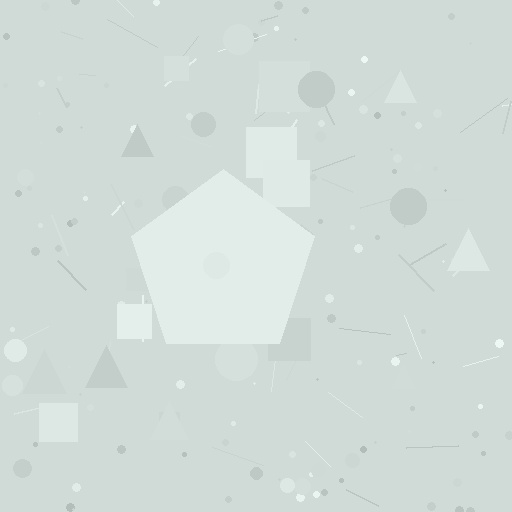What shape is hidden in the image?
A pentagon is hidden in the image.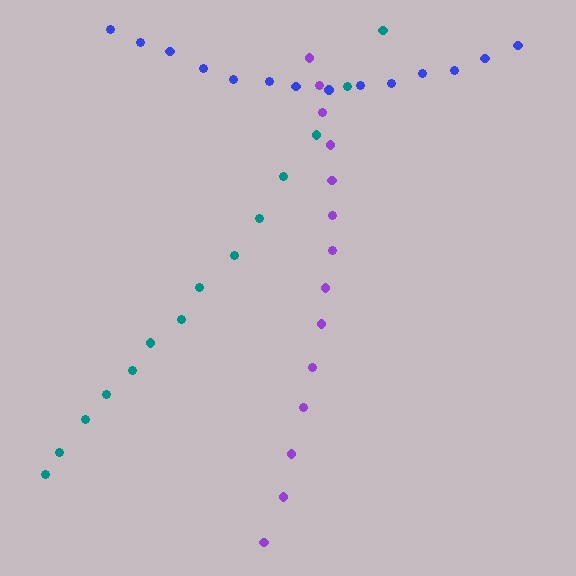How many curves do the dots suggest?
There are 3 distinct paths.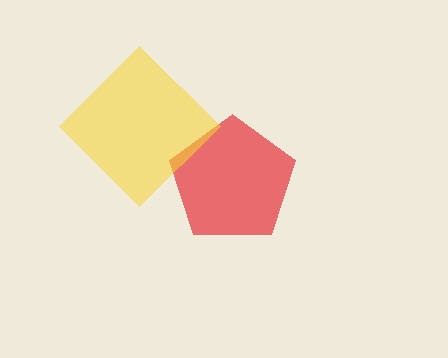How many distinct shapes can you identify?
There are 2 distinct shapes: a red pentagon, a yellow diamond.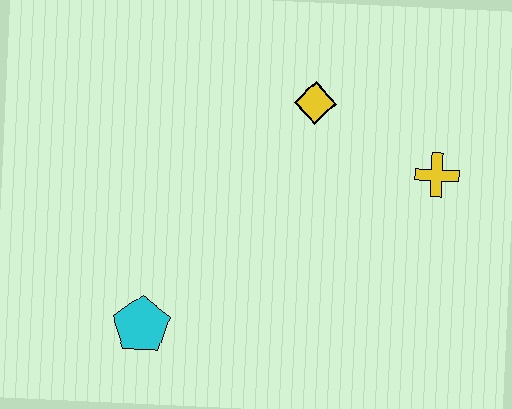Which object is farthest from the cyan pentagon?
The yellow cross is farthest from the cyan pentagon.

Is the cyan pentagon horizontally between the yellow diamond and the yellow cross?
No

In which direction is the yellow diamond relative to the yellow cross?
The yellow diamond is to the left of the yellow cross.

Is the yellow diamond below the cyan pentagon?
No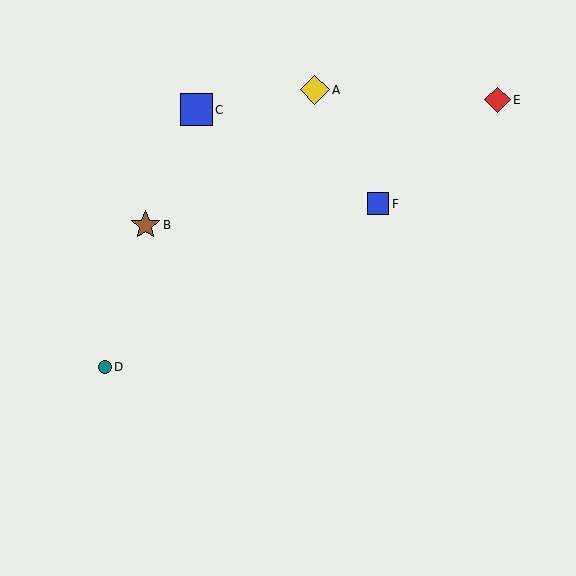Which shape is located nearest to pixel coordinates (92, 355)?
The teal circle (labeled D) at (105, 367) is nearest to that location.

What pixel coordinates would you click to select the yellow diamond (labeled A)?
Click at (315, 90) to select the yellow diamond A.